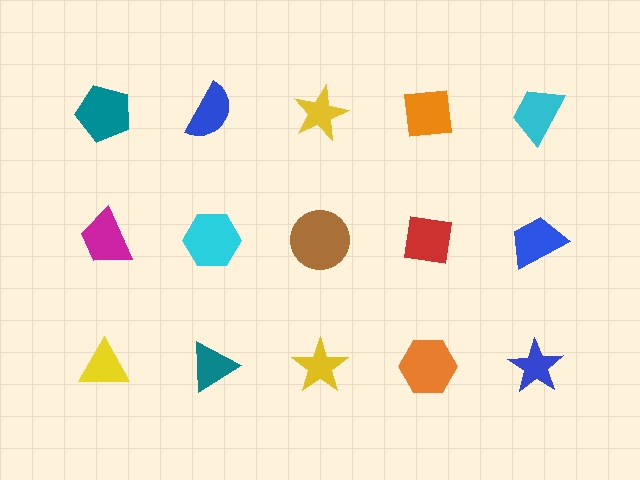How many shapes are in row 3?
5 shapes.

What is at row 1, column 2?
A blue semicircle.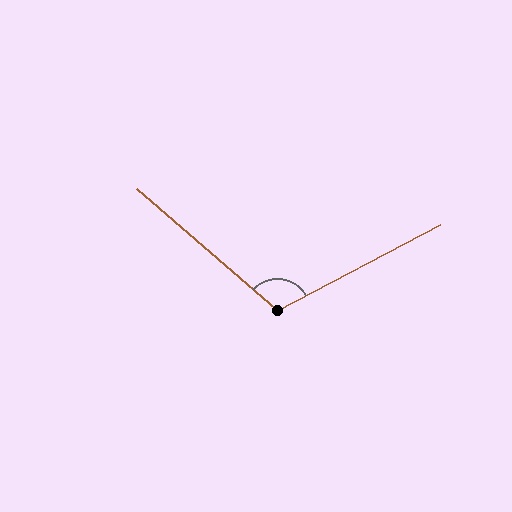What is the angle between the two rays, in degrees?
Approximately 111 degrees.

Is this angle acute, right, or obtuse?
It is obtuse.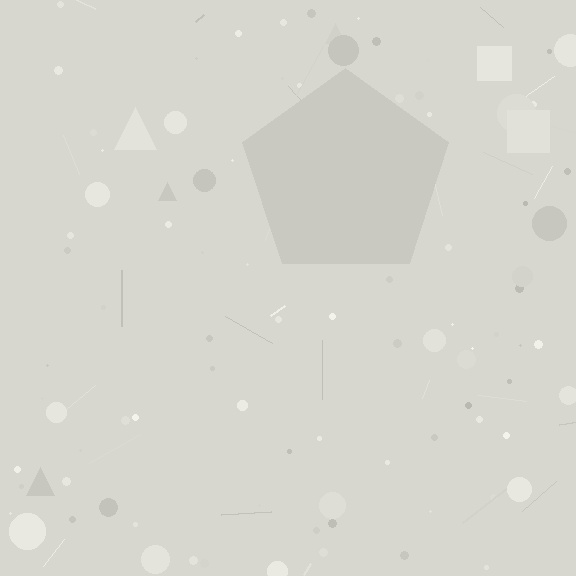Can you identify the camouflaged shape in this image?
The camouflaged shape is a pentagon.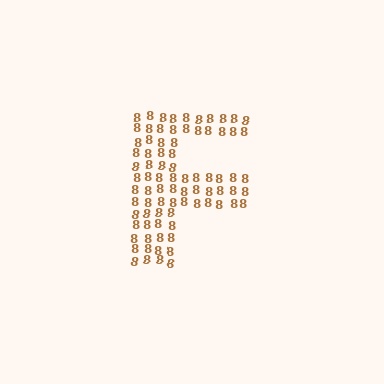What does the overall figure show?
The overall figure shows the letter F.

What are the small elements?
The small elements are digit 8's.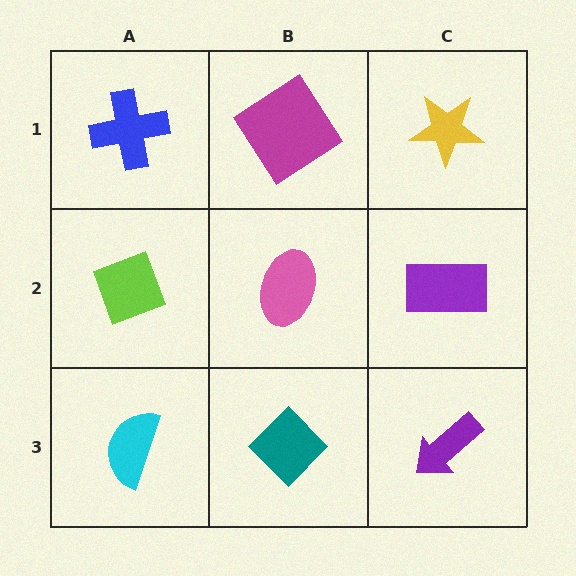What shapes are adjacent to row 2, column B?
A magenta diamond (row 1, column B), a teal diamond (row 3, column B), a lime diamond (row 2, column A), a purple rectangle (row 2, column C).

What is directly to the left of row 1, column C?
A magenta diamond.